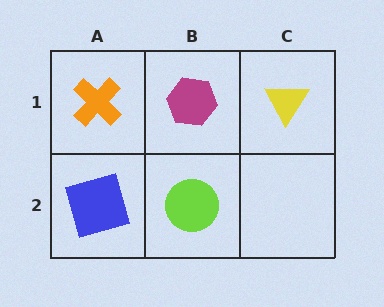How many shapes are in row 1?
3 shapes.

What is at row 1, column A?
An orange cross.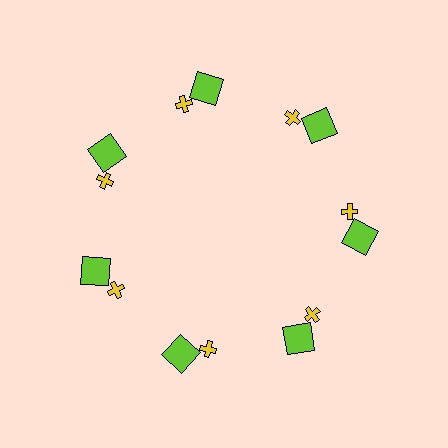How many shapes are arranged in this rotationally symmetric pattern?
There are 14 shapes, arranged in 7 groups of 2.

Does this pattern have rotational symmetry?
Yes, this pattern has 7-fold rotational symmetry. It looks the same after rotating 51 degrees around the center.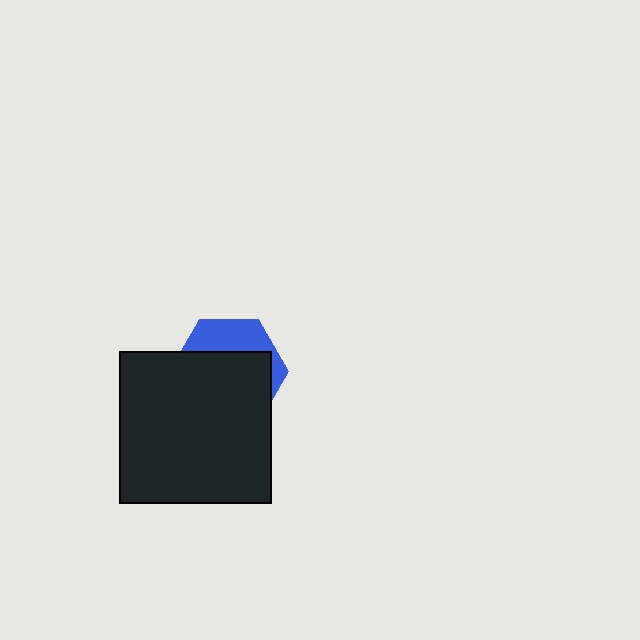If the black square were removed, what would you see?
You would see the complete blue hexagon.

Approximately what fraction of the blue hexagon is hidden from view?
Roughly 68% of the blue hexagon is hidden behind the black square.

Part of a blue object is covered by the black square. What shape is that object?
It is a hexagon.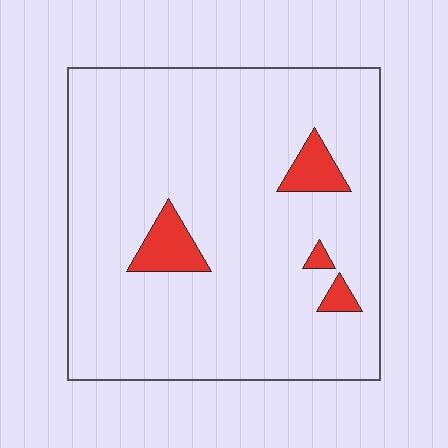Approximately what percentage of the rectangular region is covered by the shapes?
Approximately 5%.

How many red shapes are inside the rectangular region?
4.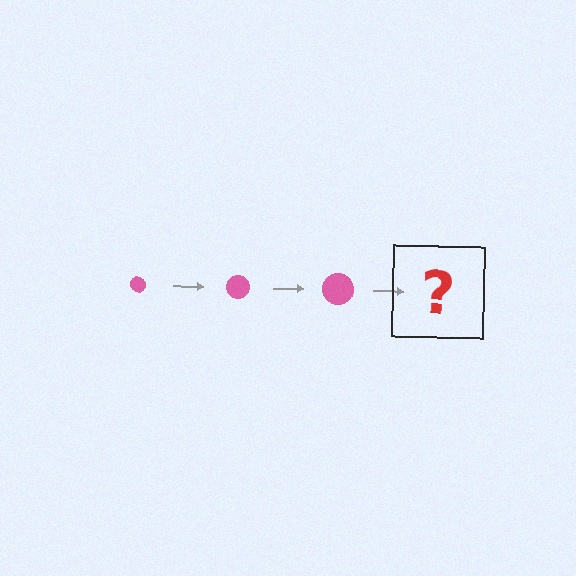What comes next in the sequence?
The next element should be a pink circle, larger than the previous one.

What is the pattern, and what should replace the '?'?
The pattern is that the circle gets progressively larger each step. The '?' should be a pink circle, larger than the previous one.